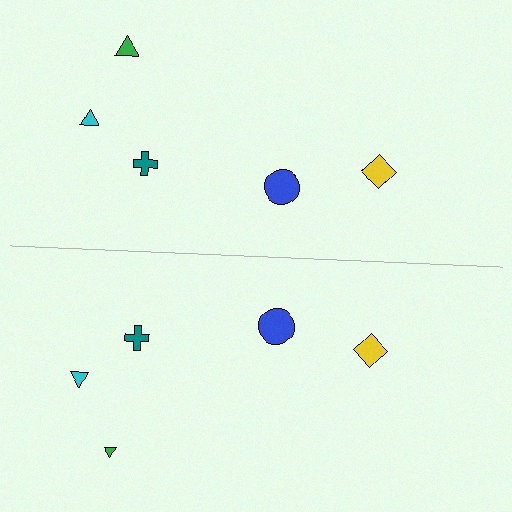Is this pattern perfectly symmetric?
No, the pattern is not perfectly symmetric. The green triangle on the bottom side has a different size than its mirror counterpart.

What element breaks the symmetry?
The green triangle on the bottom side has a different size than its mirror counterpart.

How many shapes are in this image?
There are 10 shapes in this image.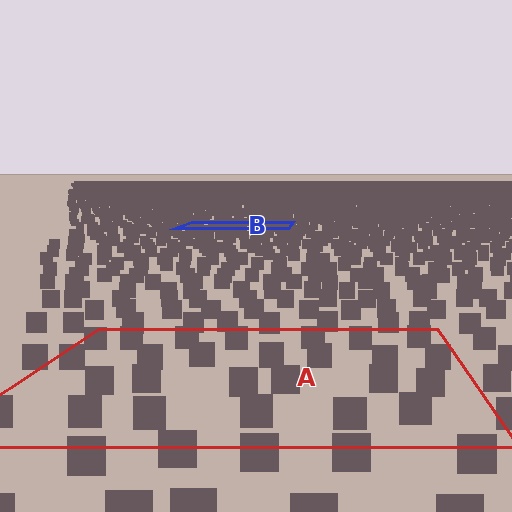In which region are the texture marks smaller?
The texture marks are smaller in region B, because it is farther away.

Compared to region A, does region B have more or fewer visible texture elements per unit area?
Region B has more texture elements per unit area — they are packed more densely because it is farther away.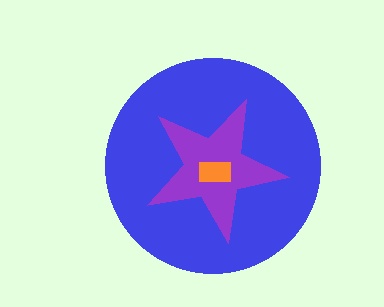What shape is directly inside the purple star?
The orange rectangle.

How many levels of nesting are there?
3.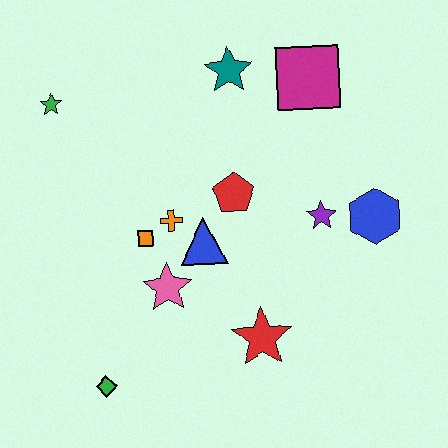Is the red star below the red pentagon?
Yes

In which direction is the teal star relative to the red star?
The teal star is above the red star.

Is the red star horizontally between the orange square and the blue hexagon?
Yes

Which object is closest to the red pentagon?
The blue triangle is closest to the red pentagon.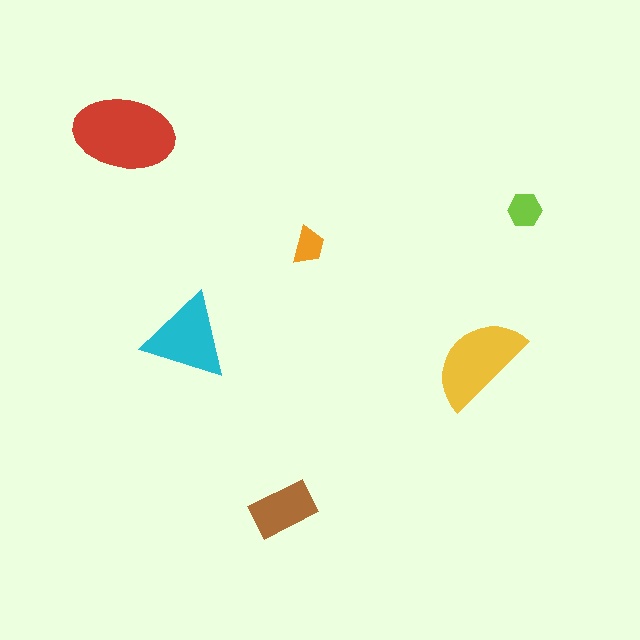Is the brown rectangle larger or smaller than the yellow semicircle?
Smaller.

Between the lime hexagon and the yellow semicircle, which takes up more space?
The yellow semicircle.